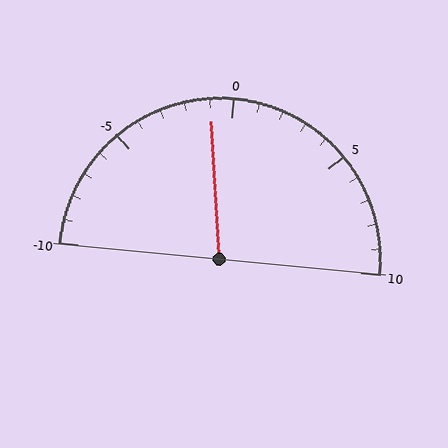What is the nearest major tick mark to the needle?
The nearest major tick mark is 0.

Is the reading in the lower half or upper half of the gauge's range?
The reading is in the lower half of the range (-10 to 10).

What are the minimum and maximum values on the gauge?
The gauge ranges from -10 to 10.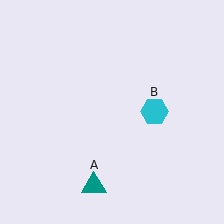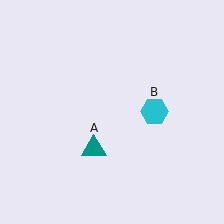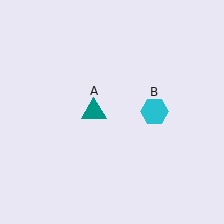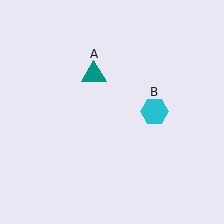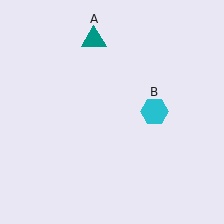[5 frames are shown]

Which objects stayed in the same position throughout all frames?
Cyan hexagon (object B) remained stationary.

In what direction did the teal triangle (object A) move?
The teal triangle (object A) moved up.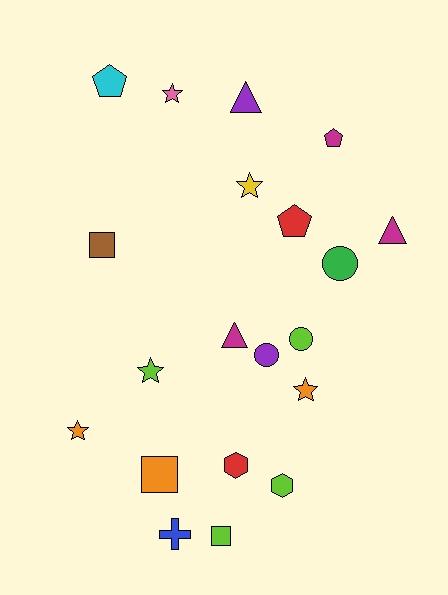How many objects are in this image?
There are 20 objects.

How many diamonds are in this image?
There are no diamonds.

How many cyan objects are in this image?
There is 1 cyan object.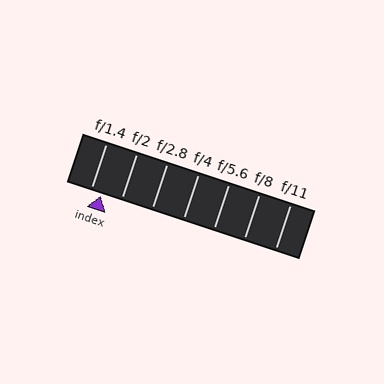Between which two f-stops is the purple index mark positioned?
The index mark is between f/1.4 and f/2.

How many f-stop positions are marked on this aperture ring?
There are 7 f-stop positions marked.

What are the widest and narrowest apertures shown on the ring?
The widest aperture shown is f/1.4 and the narrowest is f/11.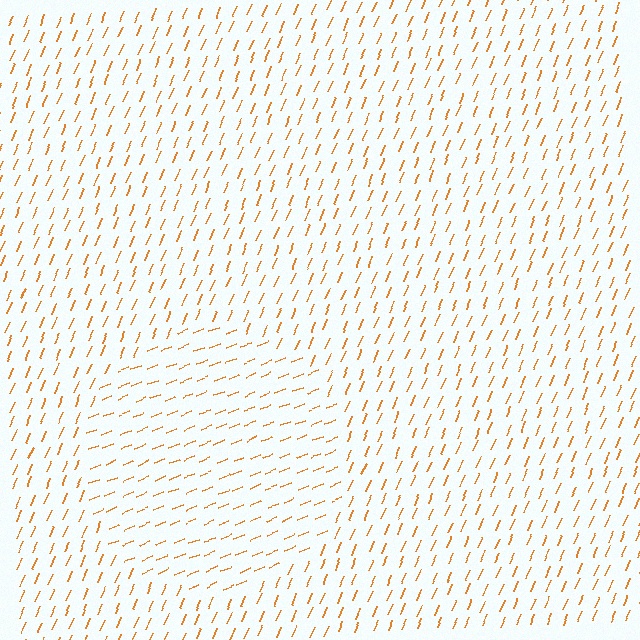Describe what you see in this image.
The image is filled with small orange line segments. A circle region in the image has lines oriented differently from the surrounding lines, creating a visible texture boundary.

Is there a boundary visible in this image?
Yes, there is a texture boundary formed by a change in line orientation.